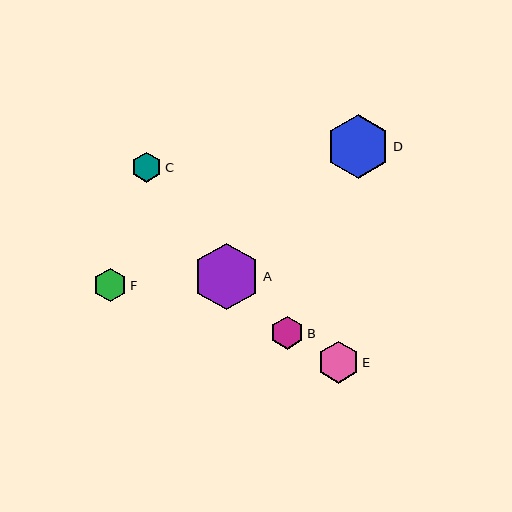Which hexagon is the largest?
Hexagon A is the largest with a size of approximately 67 pixels.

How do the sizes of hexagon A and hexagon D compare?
Hexagon A and hexagon D are approximately the same size.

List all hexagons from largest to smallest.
From largest to smallest: A, D, E, B, F, C.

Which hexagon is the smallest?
Hexagon C is the smallest with a size of approximately 30 pixels.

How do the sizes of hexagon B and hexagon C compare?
Hexagon B and hexagon C are approximately the same size.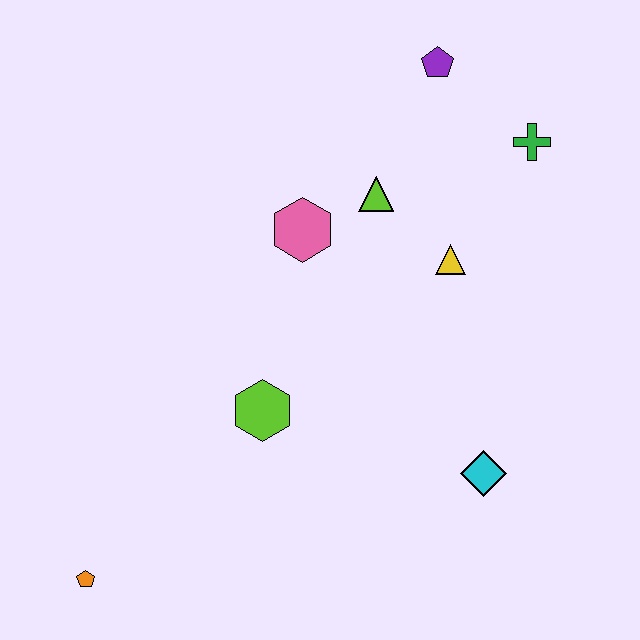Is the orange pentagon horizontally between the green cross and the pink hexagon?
No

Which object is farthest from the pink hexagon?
The orange pentagon is farthest from the pink hexagon.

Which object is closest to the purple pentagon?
The green cross is closest to the purple pentagon.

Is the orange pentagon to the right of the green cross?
No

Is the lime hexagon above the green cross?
No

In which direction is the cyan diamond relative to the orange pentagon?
The cyan diamond is to the right of the orange pentagon.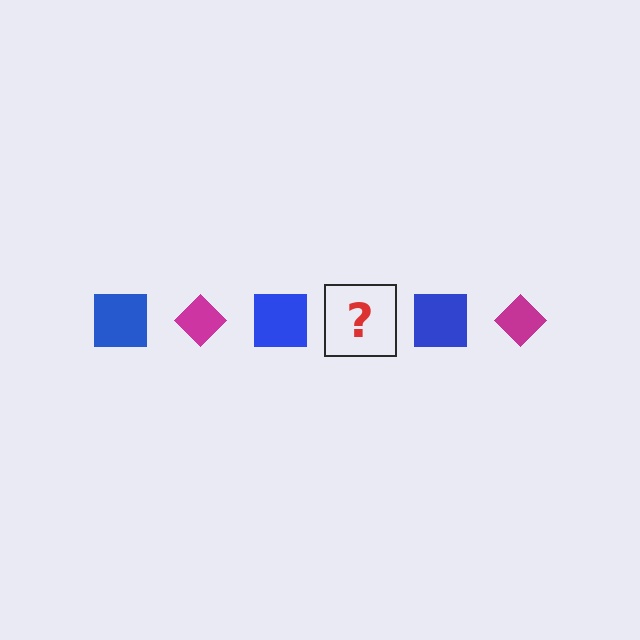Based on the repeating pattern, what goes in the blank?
The blank should be a magenta diamond.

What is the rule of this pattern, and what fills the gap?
The rule is that the pattern alternates between blue square and magenta diamond. The gap should be filled with a magenta diamond.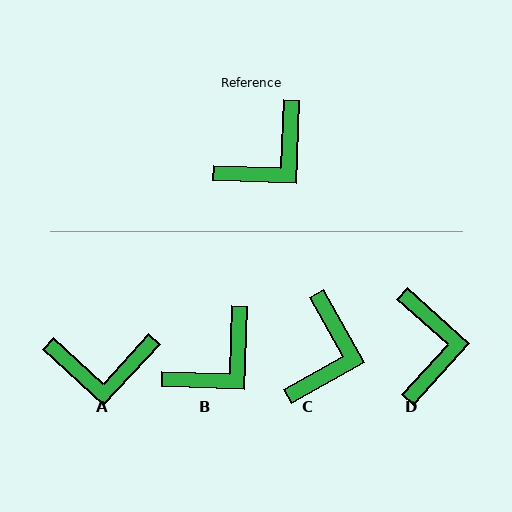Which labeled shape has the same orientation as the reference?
B.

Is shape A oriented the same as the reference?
No, it is off by about 41 degrees.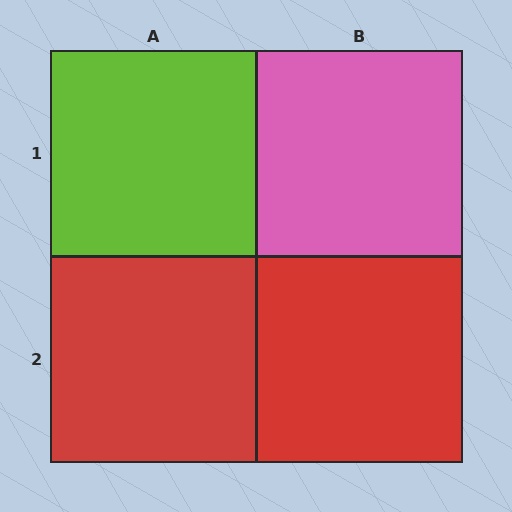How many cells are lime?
1 cell is lime.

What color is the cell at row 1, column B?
Pink.